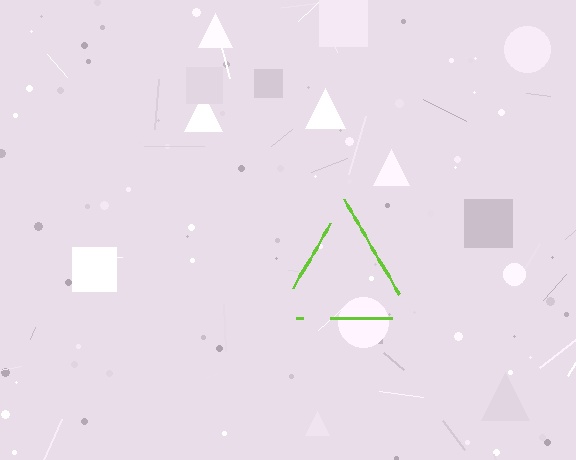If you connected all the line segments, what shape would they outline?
They would outline a triangle.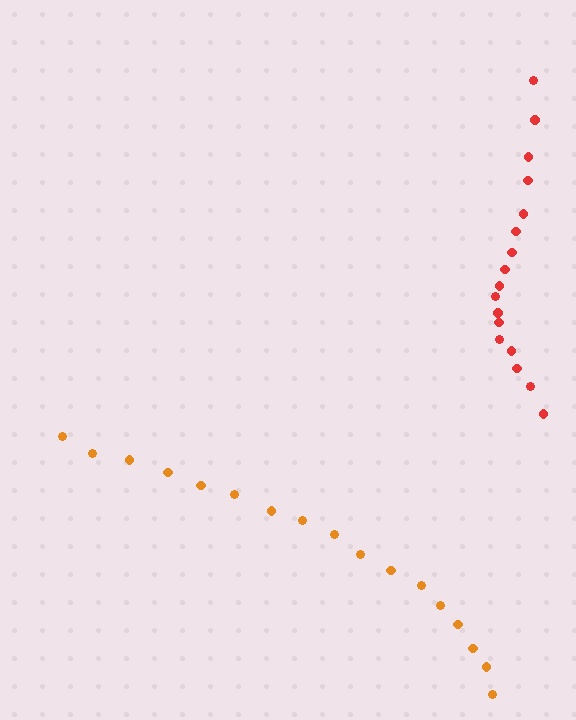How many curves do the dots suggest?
There are 2 distinct paths.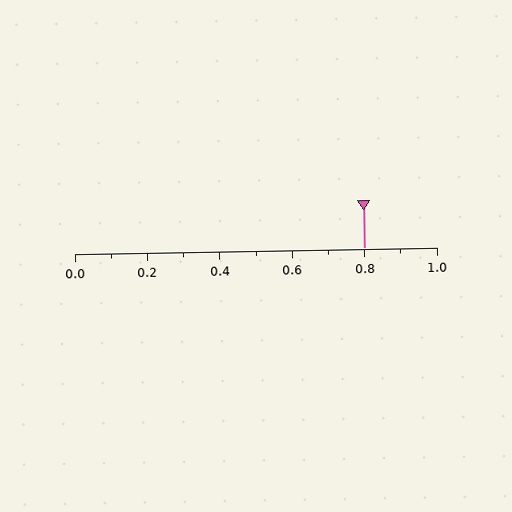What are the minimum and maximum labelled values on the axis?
The axis runs from 0.0 to 1.0.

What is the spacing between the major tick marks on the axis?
The major ticks are spaced 0.2 apart.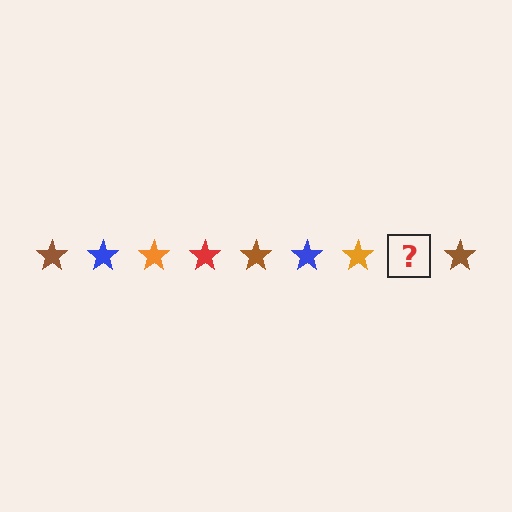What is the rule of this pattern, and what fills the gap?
The rule is that the pattern cycles through brown, blue, orange, red stars. The gap should be filled with a red star.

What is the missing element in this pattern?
The missing element is a red star.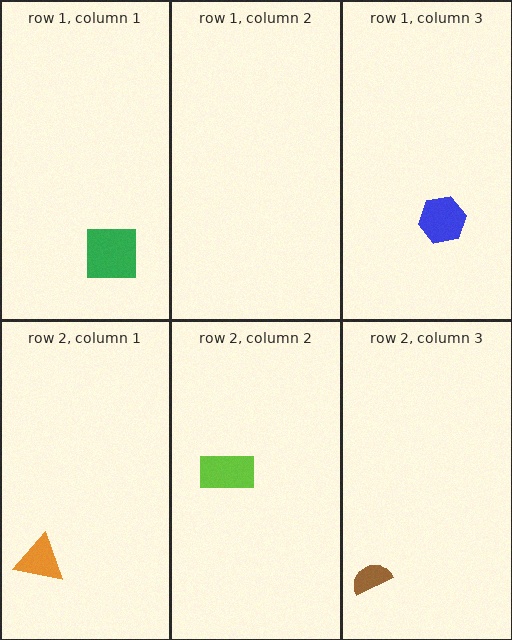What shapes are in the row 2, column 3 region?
The brown semicircle.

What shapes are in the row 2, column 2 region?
The lime rectangle.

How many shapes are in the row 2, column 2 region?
1.